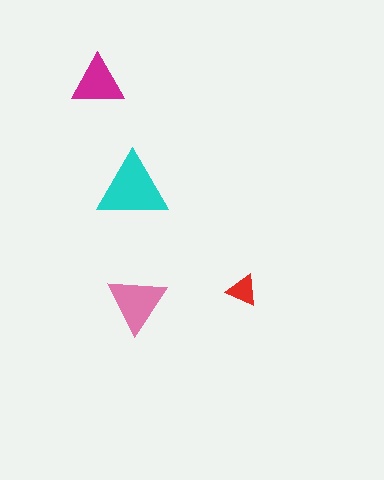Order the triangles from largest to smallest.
the cyan one, the pink one, the magenta one, the red one.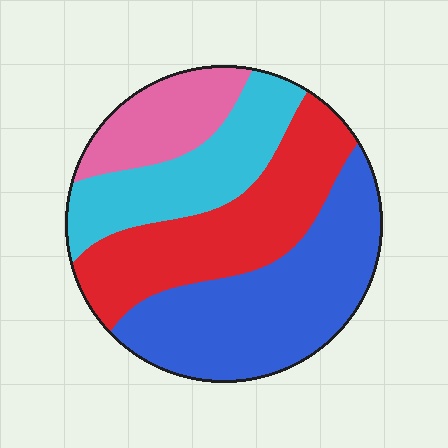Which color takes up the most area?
Blue, at roughly 35%.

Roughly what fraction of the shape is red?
Red covers about 30% of the shape.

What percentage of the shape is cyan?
Cyan takes up about one fifth (1/5) of the shape.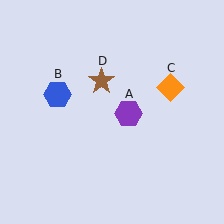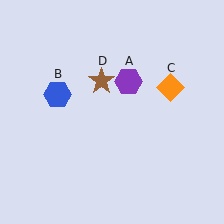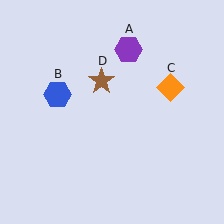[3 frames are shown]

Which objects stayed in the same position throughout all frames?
Blue hexagon (object B) and orange diamond (object C) and brown star (object D) remained stationary.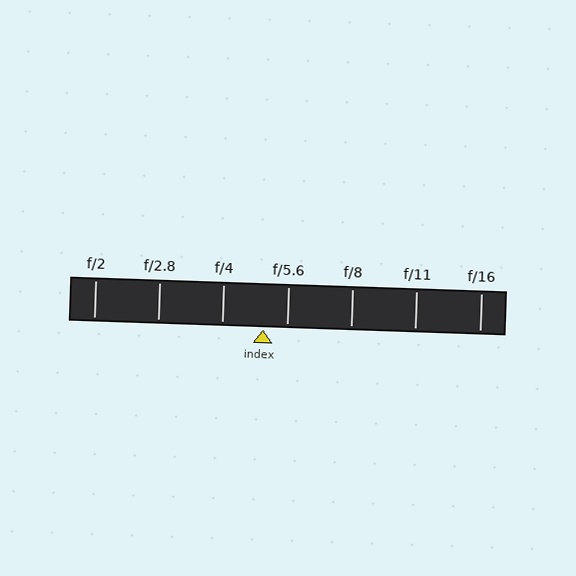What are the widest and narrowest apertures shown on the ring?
The widest aperture shown is f/2 and the narrowest is f/16.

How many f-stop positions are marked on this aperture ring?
There are 7 f-stop positions marked.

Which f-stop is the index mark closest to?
The index mark is closest to f/5.6.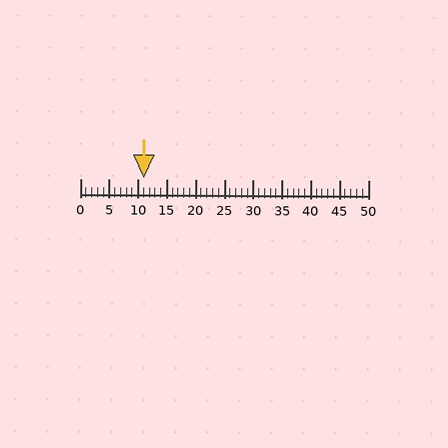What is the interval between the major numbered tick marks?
The major tick marks are spaced 5 units apart.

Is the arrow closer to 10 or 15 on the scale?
The arrow is closer to 10.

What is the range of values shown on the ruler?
The ruler shows values from 0 to 50.